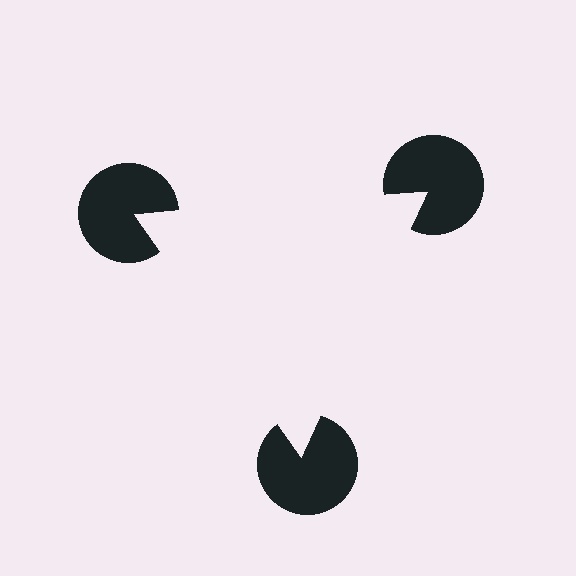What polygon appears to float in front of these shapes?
An illusory triangle — its edges are inferred from the aligned wedge cuts in the pac-man discs, not physically drawn.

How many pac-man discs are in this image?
There are 3 — one at each vertex of the illusory triangle.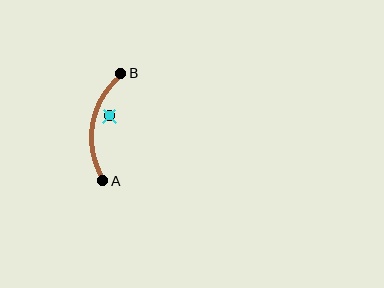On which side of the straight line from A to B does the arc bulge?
The arc bulges to the left of the straight line connecting A and B.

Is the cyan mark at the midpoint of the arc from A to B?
No — the cyan mark does not lie on the arc at all. It sits slightly inside the curve.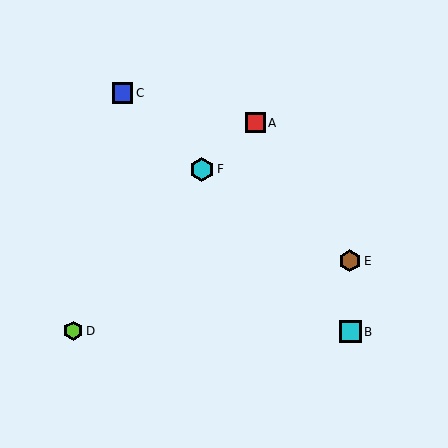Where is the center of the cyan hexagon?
The center of the cyan hexagon is at (202, 169).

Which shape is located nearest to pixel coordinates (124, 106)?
The blue square (labeled C) at (123, 93) is nearest to that location.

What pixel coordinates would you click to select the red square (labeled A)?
Click at (256, 123) to select the red square A.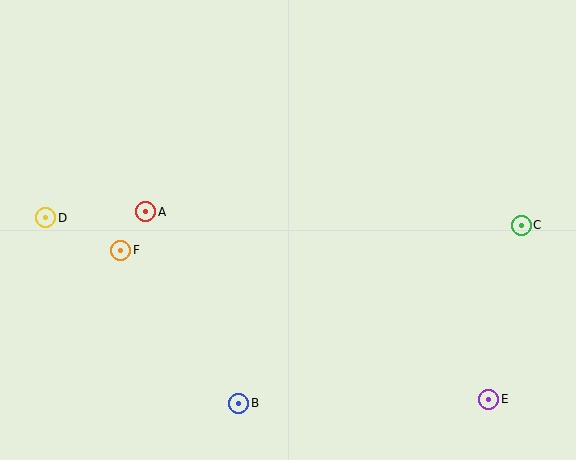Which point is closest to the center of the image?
Point A at (146, 212) is closest to the center.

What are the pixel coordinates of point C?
Point C is at (521, 225).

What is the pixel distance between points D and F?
The distance between D and F is 82 pixels.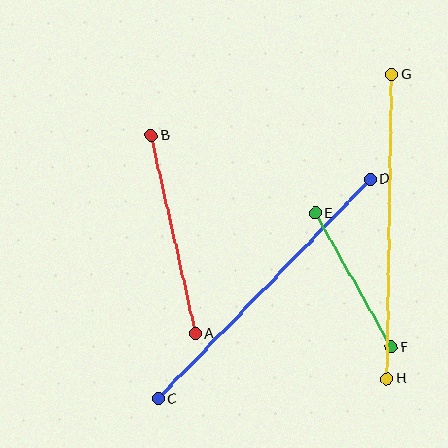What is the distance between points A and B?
The distance is approximately 203 pixels.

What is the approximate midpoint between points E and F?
The midpoint is at approximately (353, 280) pixels.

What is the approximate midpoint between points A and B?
The midpoint is at approximately (173, 234) pixels.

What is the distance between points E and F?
The distance is approximately 154 pixels.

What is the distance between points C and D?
The distance is approximately 305 pixels.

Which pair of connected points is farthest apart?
Points C and D are farthest apart.